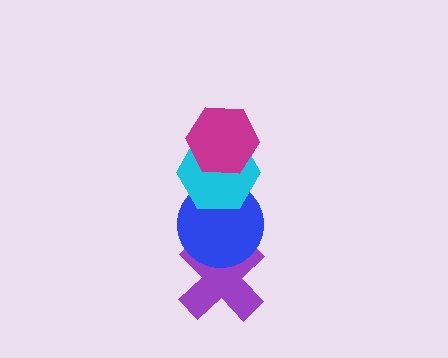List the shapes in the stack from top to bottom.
From top to bottom: the magenta hexagon, the cyan hexagon, the blue circle, the purple cross.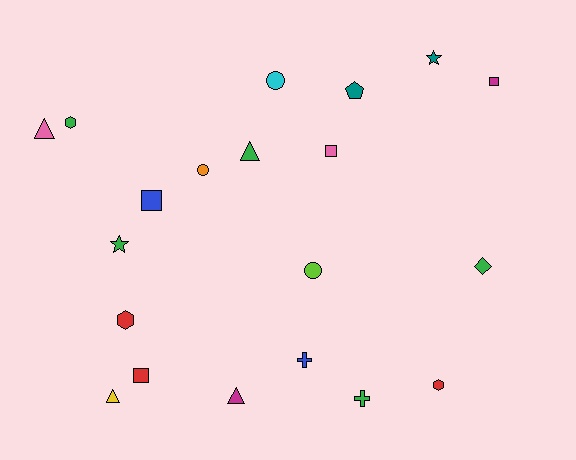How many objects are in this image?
There are 20 objects.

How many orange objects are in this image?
There is 1 orange object.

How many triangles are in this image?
There are 4 triangles.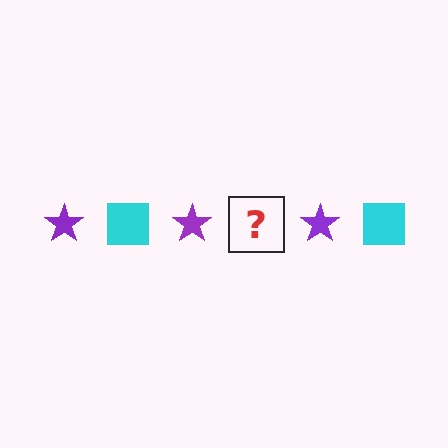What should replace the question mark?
The question mark should be replaced with a cyan square.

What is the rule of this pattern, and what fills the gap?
The rule is that the pattern alternates between purple star and cyan square. The gap should be filled with a cyan square.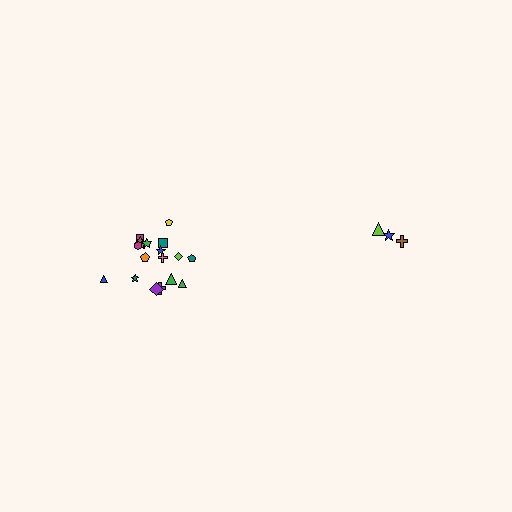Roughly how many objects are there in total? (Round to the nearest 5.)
Roughly 20 objects in total.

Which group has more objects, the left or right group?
The left group.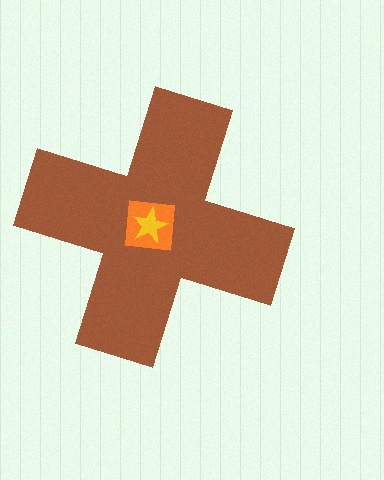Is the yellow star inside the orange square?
Yes.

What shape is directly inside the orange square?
The yellow star.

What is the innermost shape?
The yellow star.